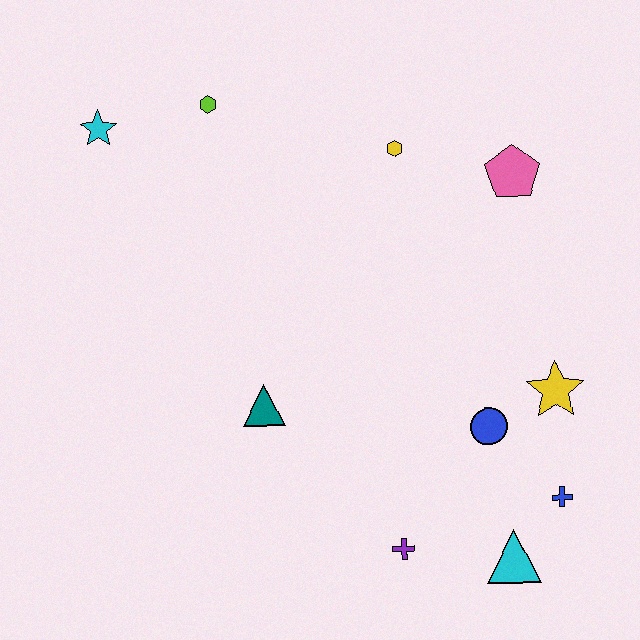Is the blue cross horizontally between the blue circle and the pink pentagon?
No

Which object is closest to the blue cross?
The cyan triangle is closest to the blue cross.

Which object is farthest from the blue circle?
The cyan star is farthest from the blue circle.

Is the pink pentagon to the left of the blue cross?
Yes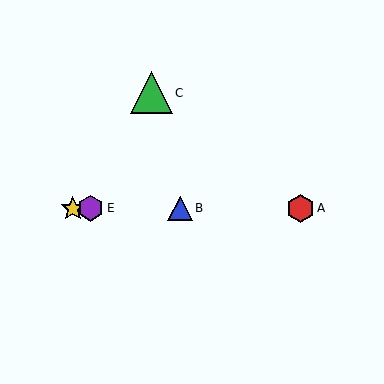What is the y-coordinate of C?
Object C is at y≈93.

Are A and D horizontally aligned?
Yes, both are at y≈208.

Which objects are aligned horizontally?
Objects A, B, D, E are aligned horizontally.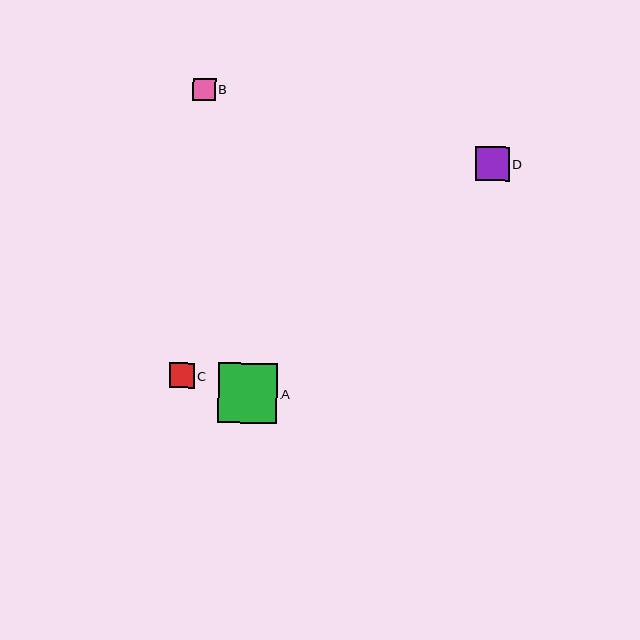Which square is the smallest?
Square B is the smallest with a size of approximately 22 pixels.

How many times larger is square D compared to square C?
Square D is approximately 1.4 times the size of square C.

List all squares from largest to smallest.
From largest to smallest: A, D, C, B.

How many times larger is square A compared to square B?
Square A is approximately 2.7 times the size of square B.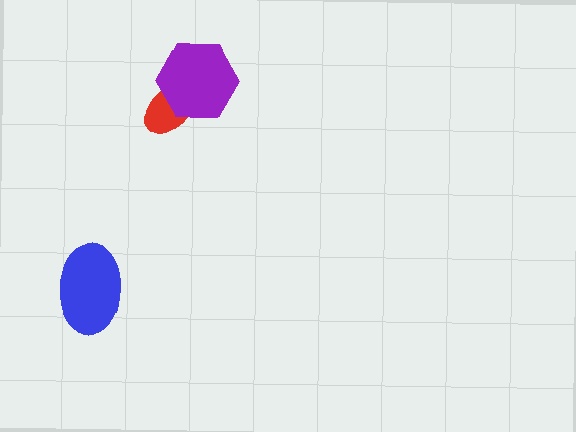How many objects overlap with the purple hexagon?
1 object overlaps with the purple hexagon.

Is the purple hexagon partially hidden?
No, no other shape covers it.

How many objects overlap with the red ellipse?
1 object overlaps with the red ellipse.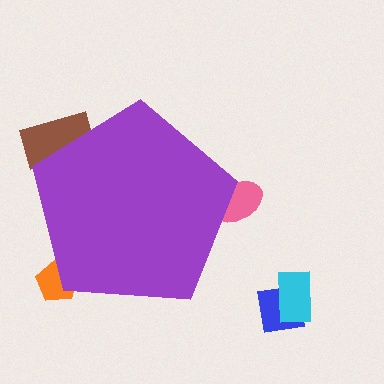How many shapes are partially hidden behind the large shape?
3 shapes are partially hidden.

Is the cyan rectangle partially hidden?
No, the cyan rectangle is fully visible.